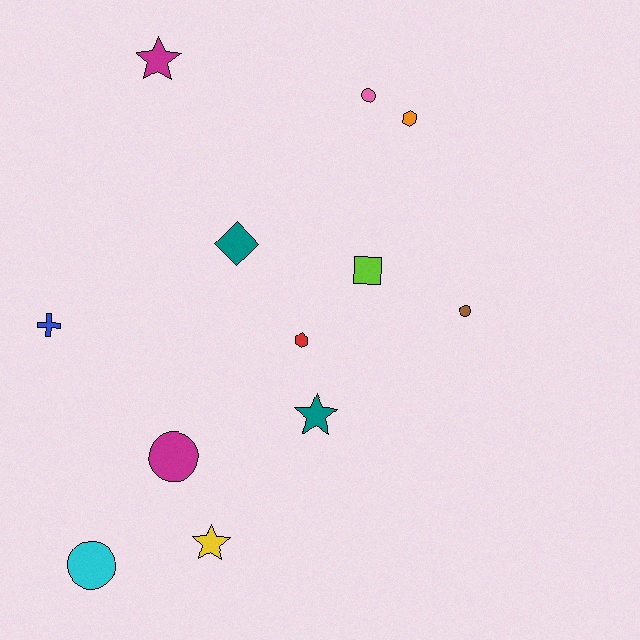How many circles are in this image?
There are 4 circles.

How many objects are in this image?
There are 12 objects.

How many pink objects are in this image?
There is 1 pink object.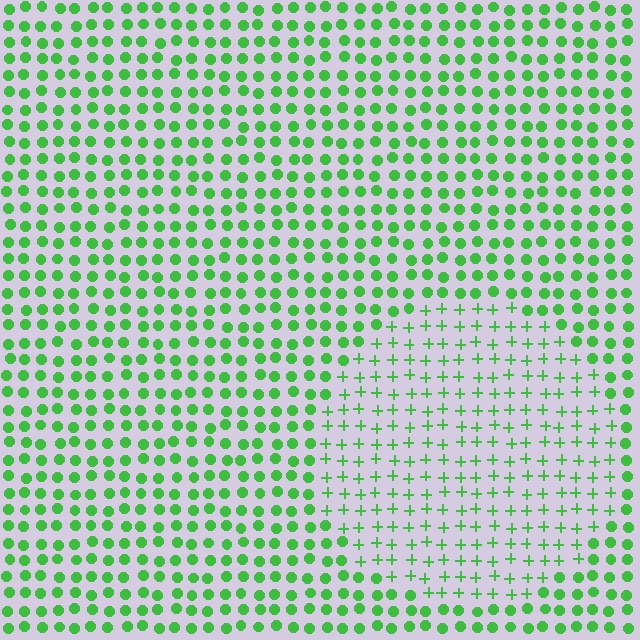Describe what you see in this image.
The image is filled with small green elements arranged in a uniform grid. A circle-shaped region contains plus signs, while the surrounding area contains circles. The boundary is defined purely by the change in element shape.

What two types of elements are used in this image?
The image uses plus signs inside the circle region and circles outside it.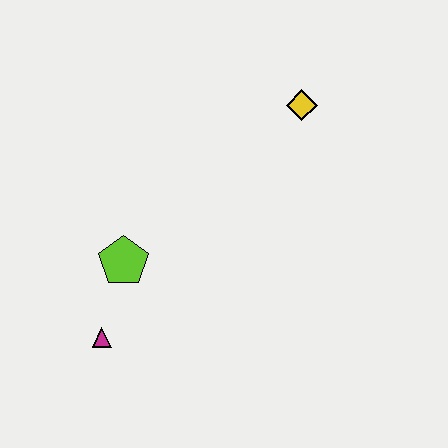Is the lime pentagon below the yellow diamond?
Yes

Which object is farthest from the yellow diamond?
The magenta triangle is farthest from the yellow diamond.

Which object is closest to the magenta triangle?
The lime pentagon is closest to the magenta triangle.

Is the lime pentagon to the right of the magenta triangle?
Yes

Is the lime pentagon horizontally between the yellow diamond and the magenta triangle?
Yes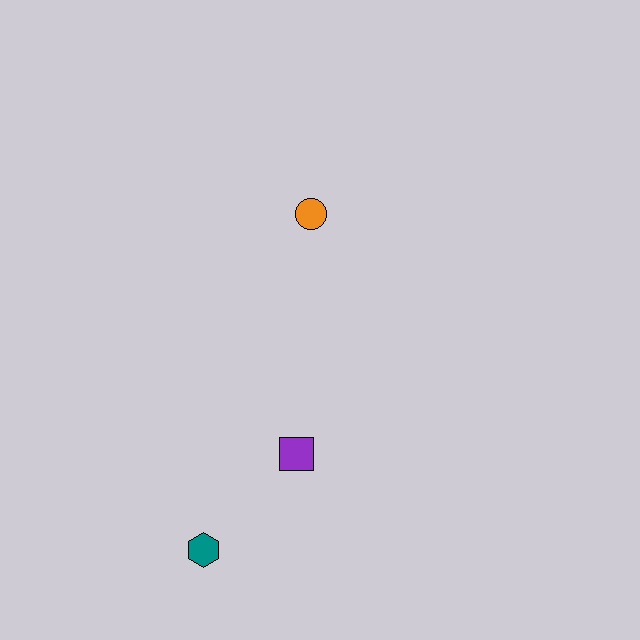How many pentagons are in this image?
There are no pentagons.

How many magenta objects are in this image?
There are no magenta objects.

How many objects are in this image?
There are 3 objects.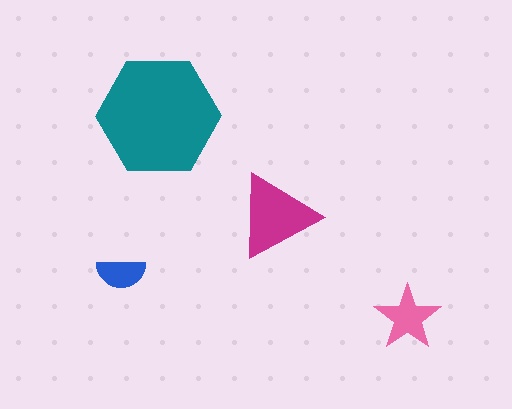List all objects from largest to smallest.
The teal hexagon, the magenta triangle, the pink star, the blue semicircle.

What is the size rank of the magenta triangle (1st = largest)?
2nd.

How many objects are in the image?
There are 4 objects in the image.